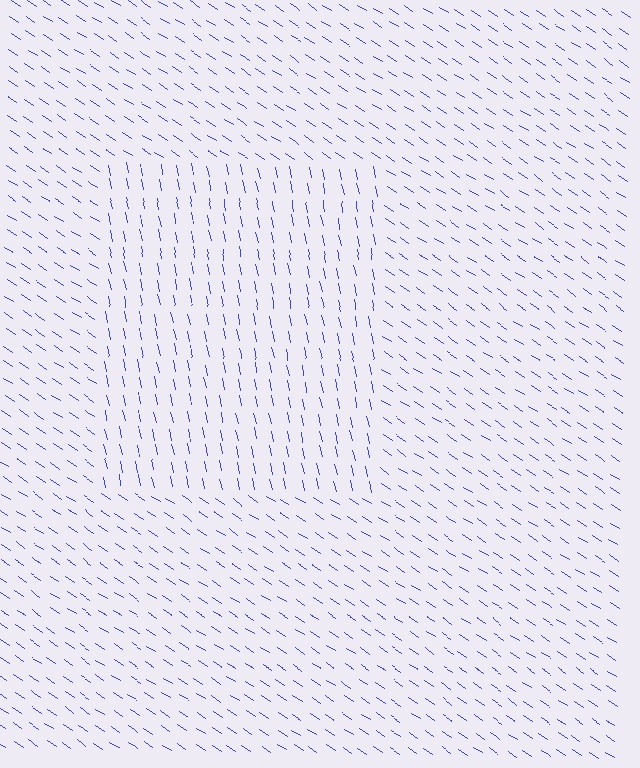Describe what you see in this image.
The image is filled with small blue line segments. A rectangle region in the image has lines oriented differently from the surrounding lines, creating a visible texture boundary.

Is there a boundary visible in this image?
Yes, there is a texture boundary formed by a change in line orientation.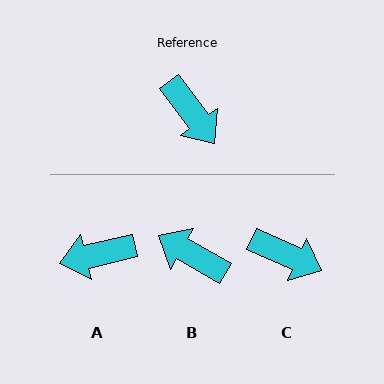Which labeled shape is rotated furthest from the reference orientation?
B, about 155 degrees away.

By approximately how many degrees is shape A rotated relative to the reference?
Approximately 113 degrees clockwise.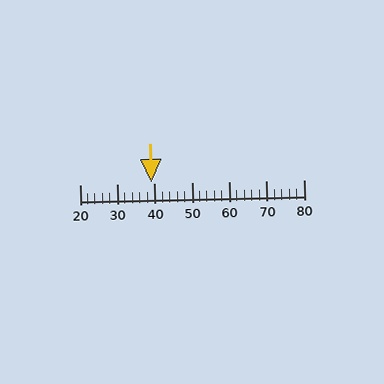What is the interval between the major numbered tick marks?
The major tick marks are spaced 10 units apart.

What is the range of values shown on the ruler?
The ruler shows values from 20 to 80.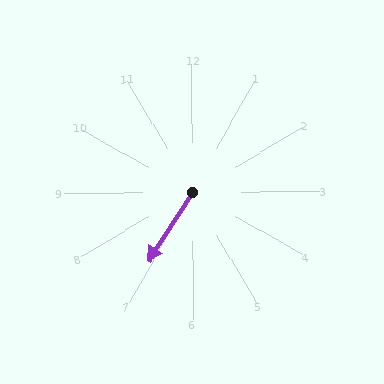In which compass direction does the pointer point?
Southwest.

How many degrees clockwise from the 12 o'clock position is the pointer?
Approximately 213 degrees.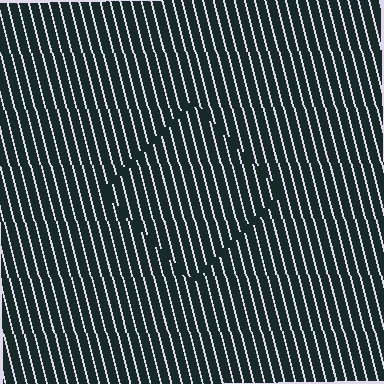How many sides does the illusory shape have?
4 sides — the line-ends trace a square.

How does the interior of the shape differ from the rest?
The interior of the shape contains the same grating, shifted by half a period — the contour is defined by the phase discontinuity where line-ends from the inner and outer gratings abut.